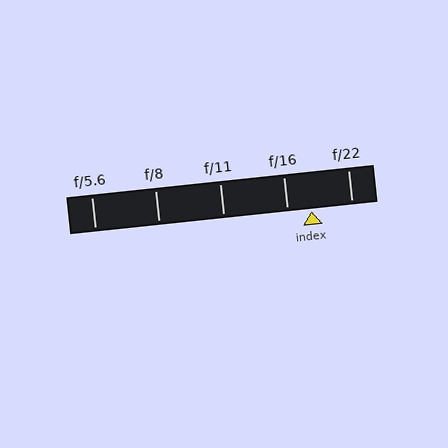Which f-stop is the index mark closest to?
The index mark is closest to f/16.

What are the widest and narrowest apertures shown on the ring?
The widest aperture shown is f/5.6 and the narrowest is f/22.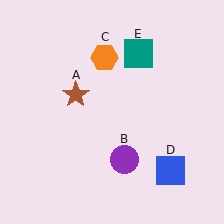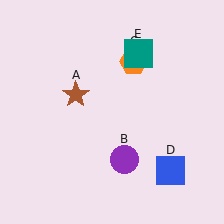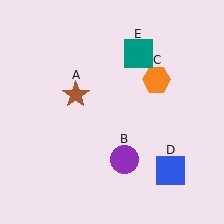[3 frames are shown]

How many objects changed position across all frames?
1 object changed position: orange hexagon (object C).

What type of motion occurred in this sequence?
The orange hexagon (object C) rotated clockwise around the center of the scene.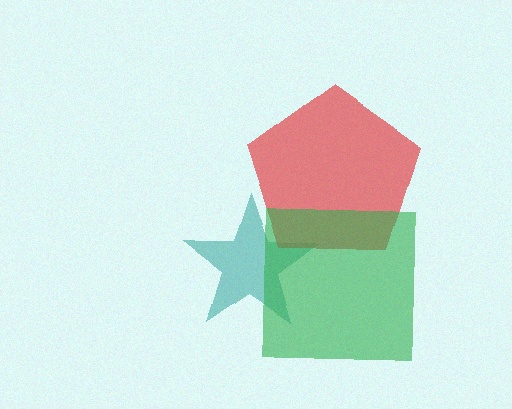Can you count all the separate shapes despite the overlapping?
Yes, there are 3 separate shapes.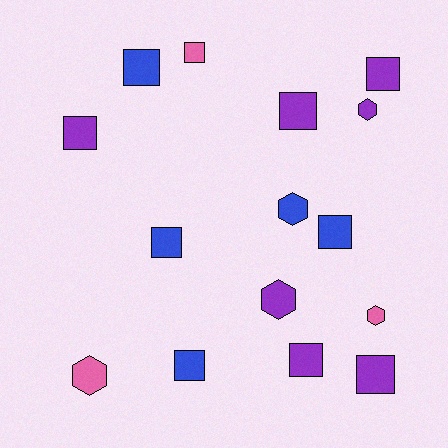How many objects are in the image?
There are 15 objects.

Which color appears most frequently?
Purple, with 7 objects.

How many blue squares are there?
There are 4 blue squares.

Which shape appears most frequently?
Square, with 10 objects.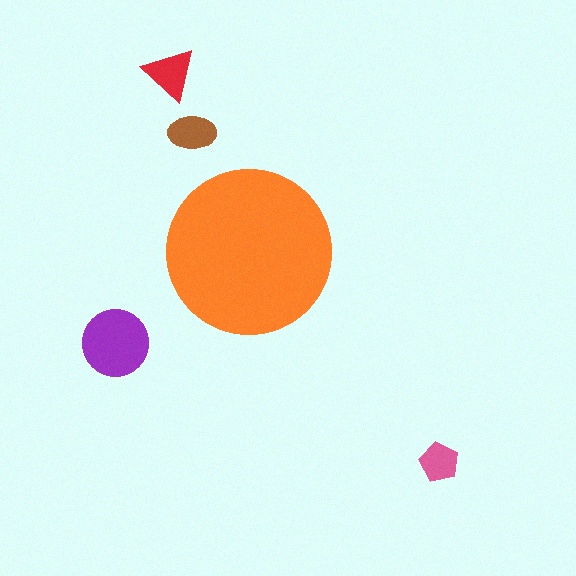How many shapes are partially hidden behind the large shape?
0 shapes are partially hidden.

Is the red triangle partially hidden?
No, the red triangle is fully visible.